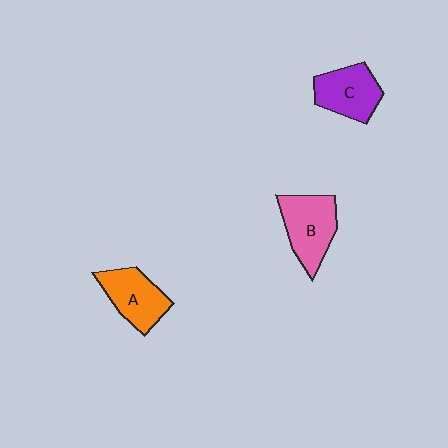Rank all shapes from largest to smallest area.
From largest to smallest: B (pink), C (purple), A (orange).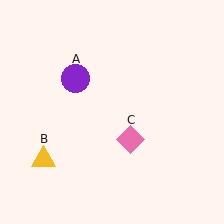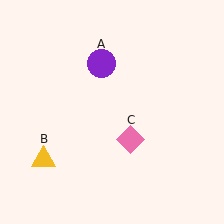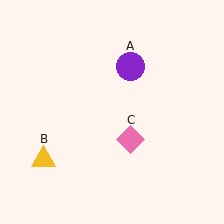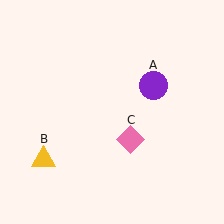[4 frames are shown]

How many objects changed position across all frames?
1 object changed position: purple circle (object A).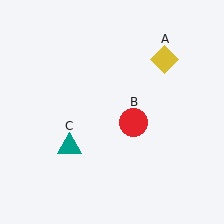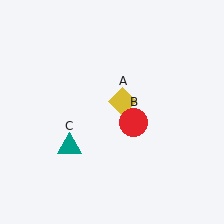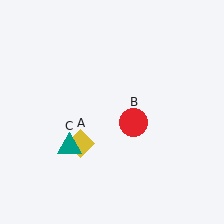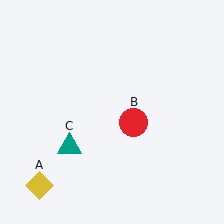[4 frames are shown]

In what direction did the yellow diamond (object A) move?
The yellow diamond (object A) moved down and to the left.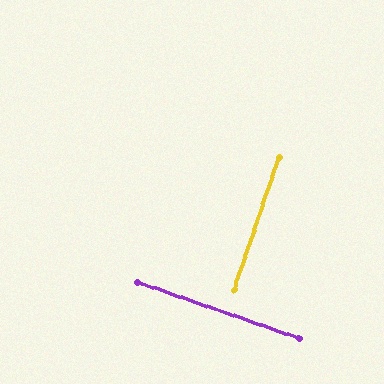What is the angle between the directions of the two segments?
Approximately 89 degrees.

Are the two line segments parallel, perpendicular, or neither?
Perpendicular — they meet at approximately 89°.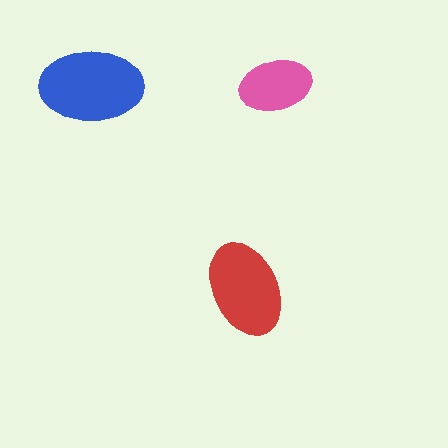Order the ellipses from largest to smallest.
the blue one, the red one, the pink one.